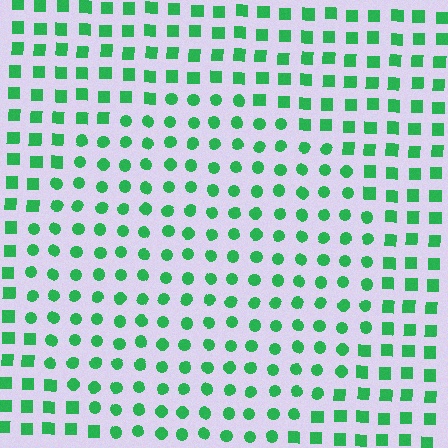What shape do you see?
I see a circle.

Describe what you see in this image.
The image is filled with small green elements arranged in a uniform grid. A circle-shaped region contains circles, while the surrounding area contains squares. The boundary is defined purely by the change in element shape.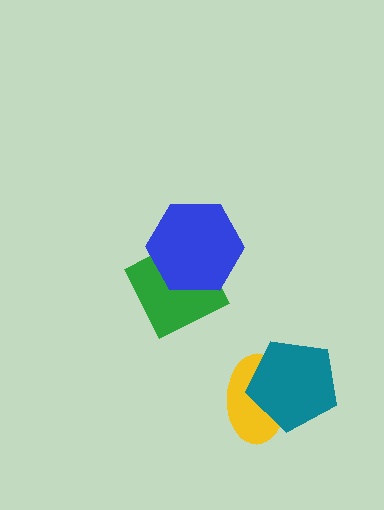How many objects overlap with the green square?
1 object overlaps with the green square.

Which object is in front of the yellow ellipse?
The teal pentagon is in front of the yellow ellipse.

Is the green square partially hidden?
Yes, it is partially covered by another shape.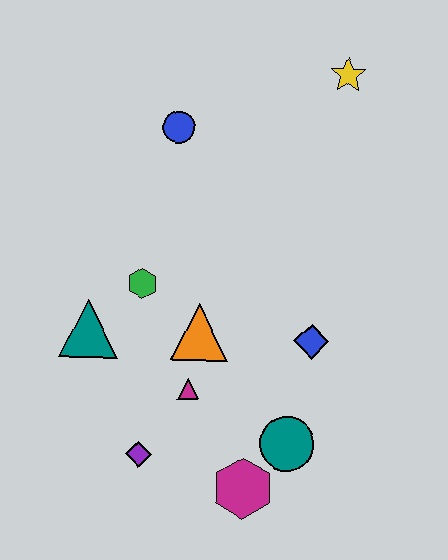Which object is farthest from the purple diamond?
The yellow star is farthest from the purple diamond.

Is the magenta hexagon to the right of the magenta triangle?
Yes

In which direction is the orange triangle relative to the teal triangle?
The orange triangle is to the right of the teal triangle.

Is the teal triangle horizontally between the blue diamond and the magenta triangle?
No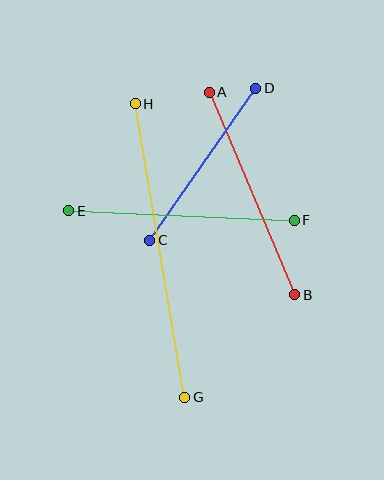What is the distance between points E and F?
The distance is approximately 225 pixels.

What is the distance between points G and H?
The distance is approximately 298 pixels.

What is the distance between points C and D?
The distance is approximately 185 pixels.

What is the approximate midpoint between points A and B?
The midpoint is at approximately (252, 194) pixels.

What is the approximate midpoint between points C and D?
The midpoint is at approximately (203, 164) pixels.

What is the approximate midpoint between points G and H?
The midpoint is at approximately (160, 250) pixels.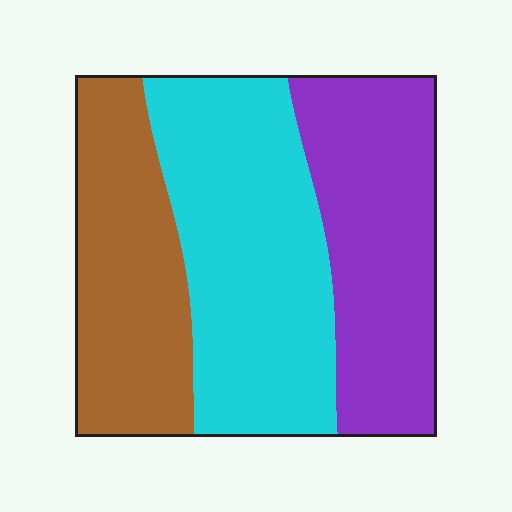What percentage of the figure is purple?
Purple covers 32% of the figure.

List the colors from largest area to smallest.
From largest to smallest: cyan, purple, brown.